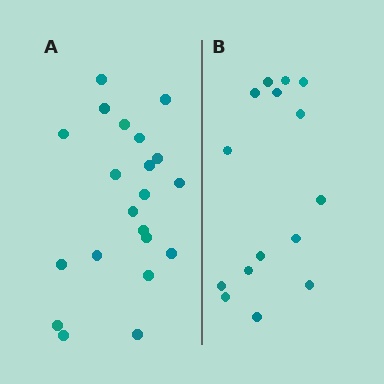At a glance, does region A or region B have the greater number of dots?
Region A (the left region) has more dots.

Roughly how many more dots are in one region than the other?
Region A has about 6 more dots than region B.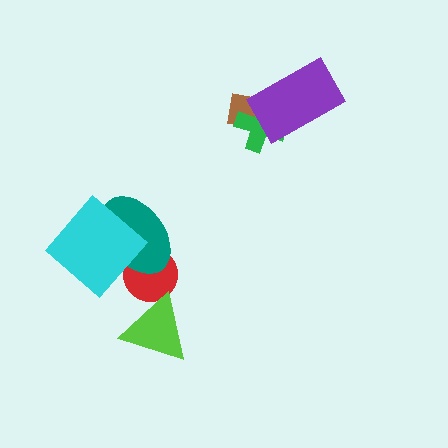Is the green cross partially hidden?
Yes, it is partially covered by another shape.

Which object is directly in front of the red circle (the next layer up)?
The teal ellipse is directly in front of the red circle.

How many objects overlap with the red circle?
2 objects overlap with the red circle.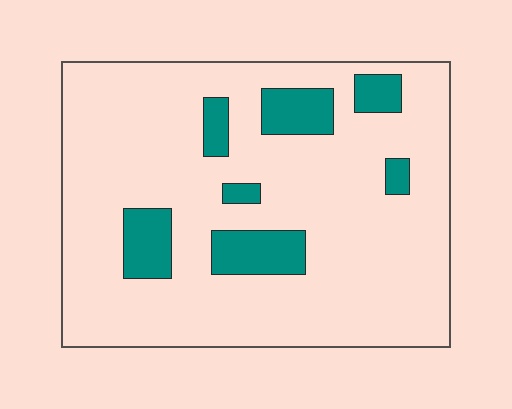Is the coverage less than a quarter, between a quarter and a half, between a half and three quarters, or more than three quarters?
Less than a quarter.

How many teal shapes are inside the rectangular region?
7.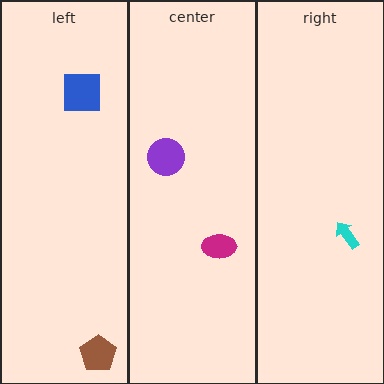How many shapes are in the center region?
2.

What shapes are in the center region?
The purple circle, the magenta ellipse.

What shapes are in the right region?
The cyan arrow.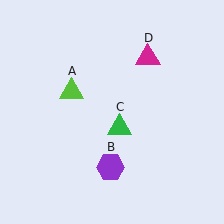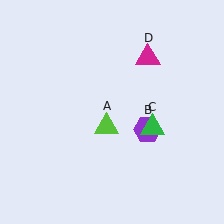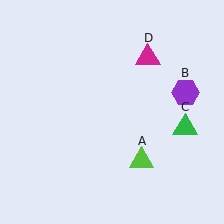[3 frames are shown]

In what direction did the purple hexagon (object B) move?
The purple hexagon (object B) moved up and to the right.